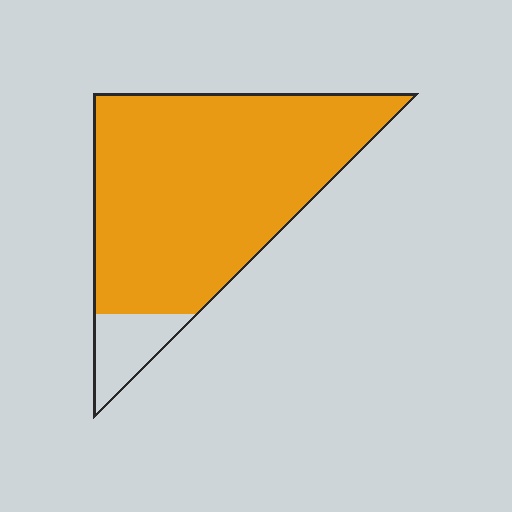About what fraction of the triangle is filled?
About nine tenths (9/10).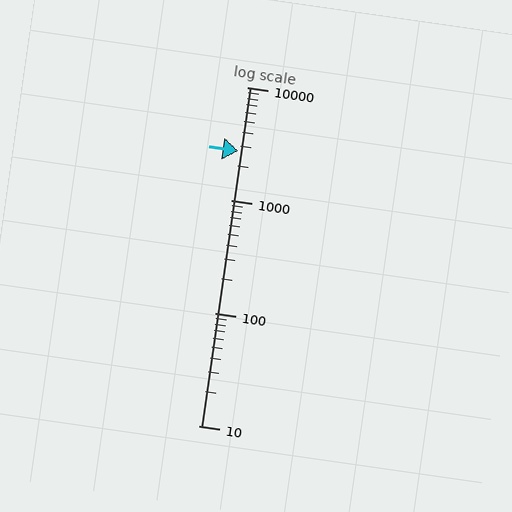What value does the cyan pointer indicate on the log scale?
The pointer indicates approximately 2700.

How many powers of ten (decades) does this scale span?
The scale spans 3 decades, from 10 to 10000.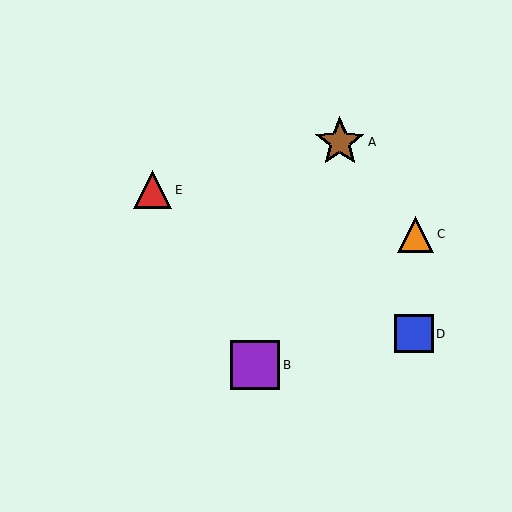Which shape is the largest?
The brown star (labeled A) is the largest.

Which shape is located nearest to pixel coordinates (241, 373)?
The purple square (labeled B) at (255, 365) is nearest to that location.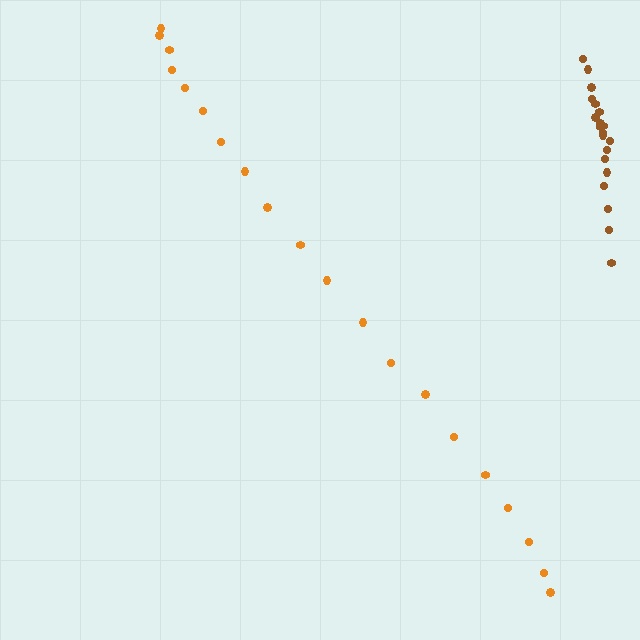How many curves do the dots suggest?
There are 2 distinct paths.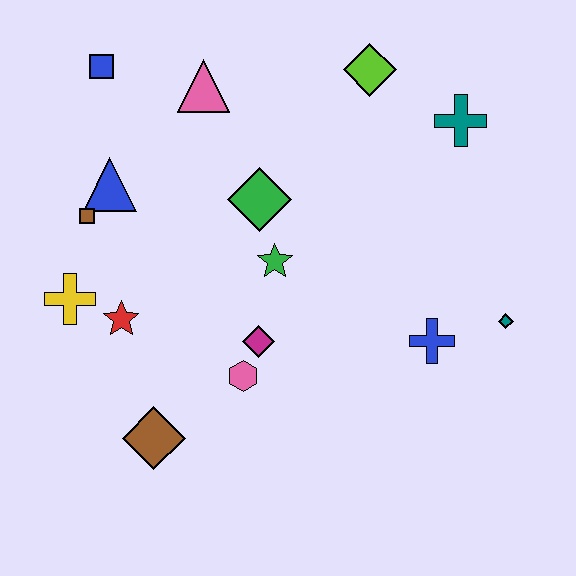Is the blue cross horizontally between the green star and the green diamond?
No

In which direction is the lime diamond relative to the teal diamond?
The lime diamond is above the teal diamond.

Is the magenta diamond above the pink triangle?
No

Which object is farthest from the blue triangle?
The teal diamond is farthest from the blue triangle.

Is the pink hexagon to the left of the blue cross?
Yes